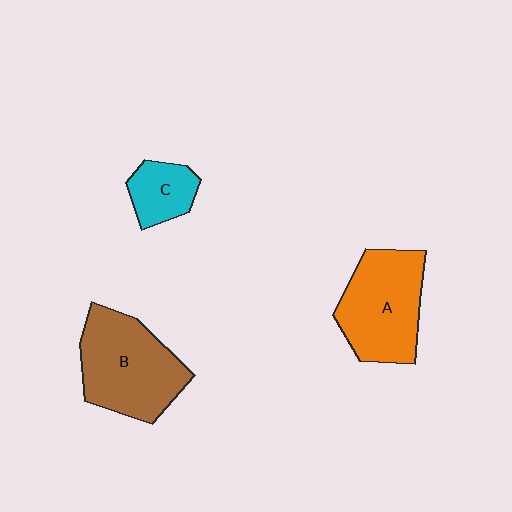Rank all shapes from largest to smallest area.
From largest to smallest: B (brown), A (orange), C (cyan).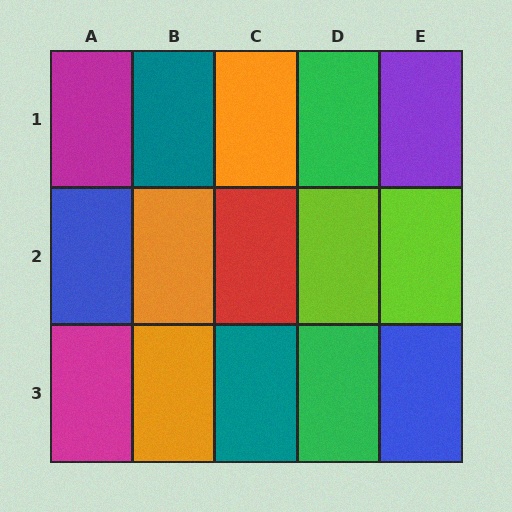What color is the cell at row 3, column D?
Green.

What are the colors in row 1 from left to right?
Magenta, teal, orange, green, purple.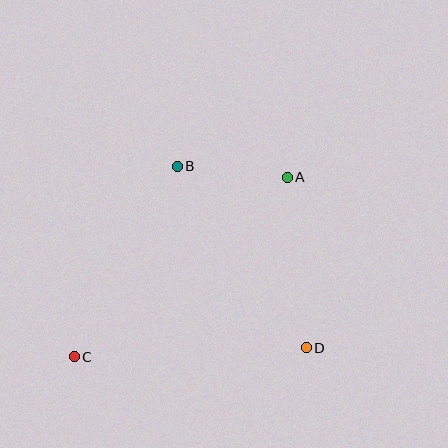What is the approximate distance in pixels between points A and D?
The distance between A and D is approximately 172 pixels.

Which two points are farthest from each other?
Points A and C are farthest from each other.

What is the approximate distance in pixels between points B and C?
The distance between B and C is approximately 216 pixels.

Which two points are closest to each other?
Points A and B are closest to each other.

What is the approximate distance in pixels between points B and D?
The distance between B and D is approximately 223 pixels.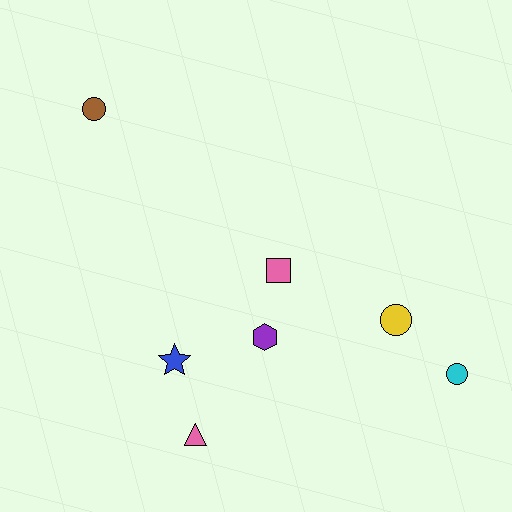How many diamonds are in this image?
There are no diamonds.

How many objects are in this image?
There are 7 objects.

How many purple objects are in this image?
There is 1 purple object.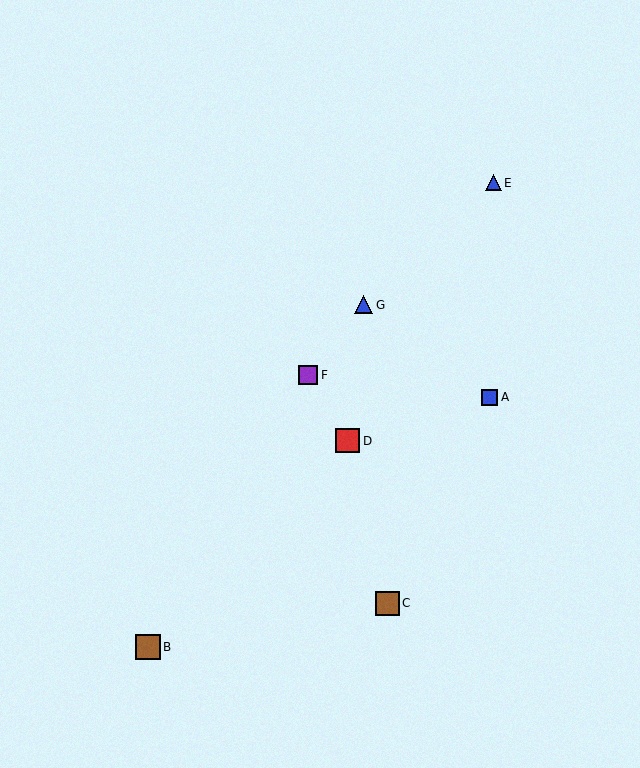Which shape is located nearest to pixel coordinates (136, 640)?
The brown square (labeled B) at (148, 647) is nearest to that location.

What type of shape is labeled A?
Shape A is a blue square.